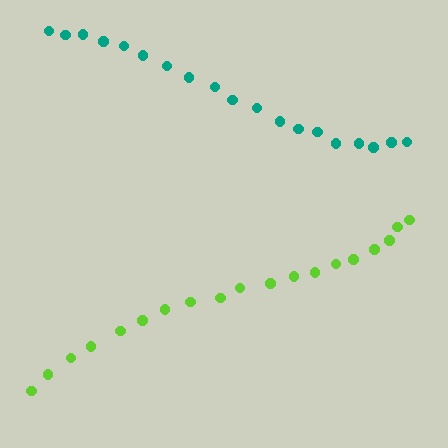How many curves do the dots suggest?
There are 2 distinct paths.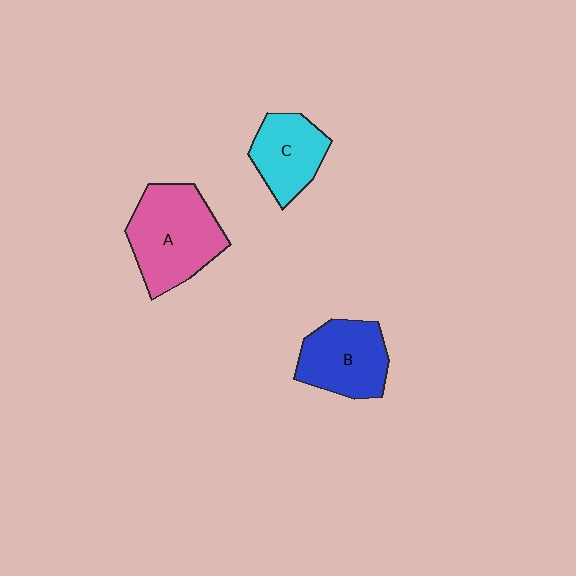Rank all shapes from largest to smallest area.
From largest to smallest: A (pink), B (blue), C (cyan).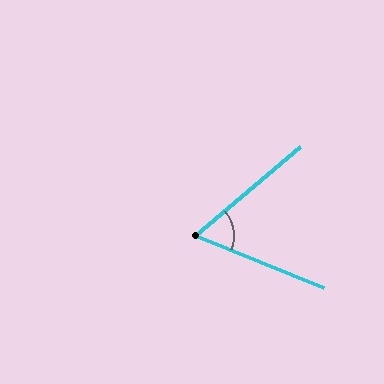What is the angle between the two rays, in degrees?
Approximately 62 degrees.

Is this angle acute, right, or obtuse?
It is acute.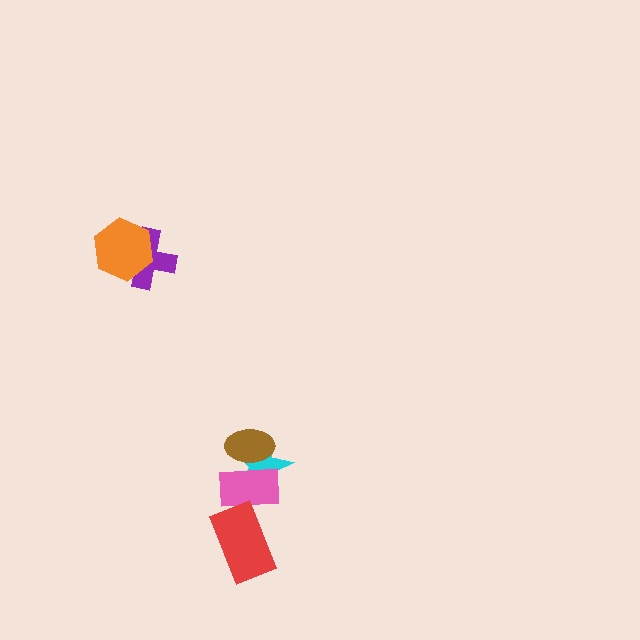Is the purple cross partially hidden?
Yes, it is partially covered by another shape.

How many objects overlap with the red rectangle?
1 object overlaps with the red rectangle.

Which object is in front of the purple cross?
The orange hexagon is in front of the purple cross.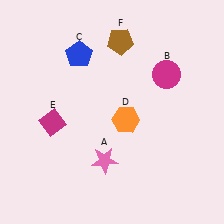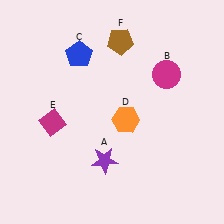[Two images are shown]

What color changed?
The star (A) changed from pink in Image 1 to purple in Image 2.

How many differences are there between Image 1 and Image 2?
There is 1 difference between the two images.